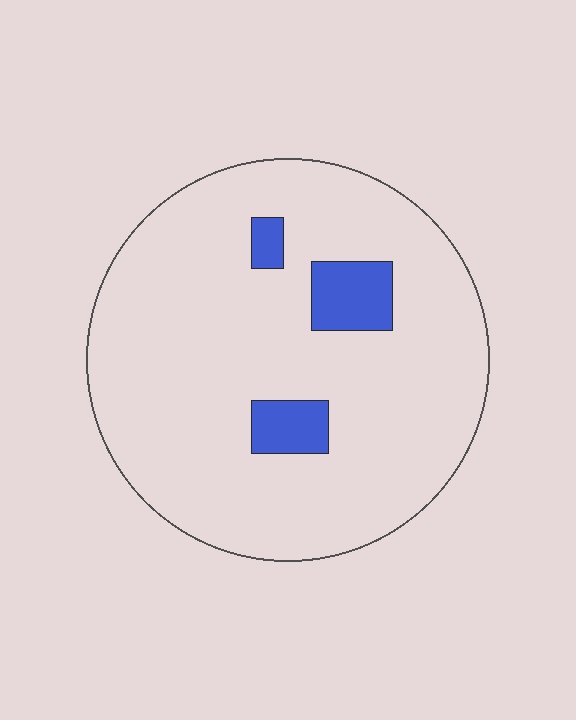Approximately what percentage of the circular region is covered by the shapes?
Approximately 10%.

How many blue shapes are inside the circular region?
3.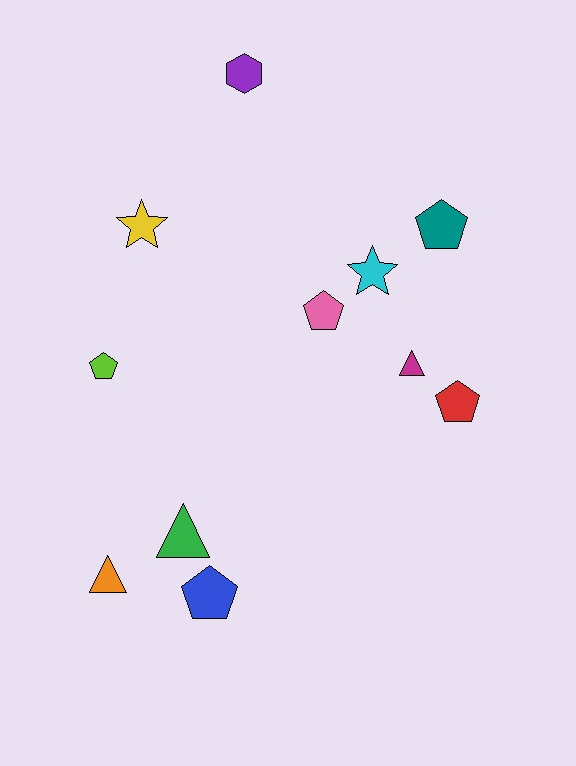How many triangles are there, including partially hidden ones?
There are 3 triangles.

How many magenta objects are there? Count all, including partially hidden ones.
There is 1 magenta object.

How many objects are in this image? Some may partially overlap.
There are 11 objects.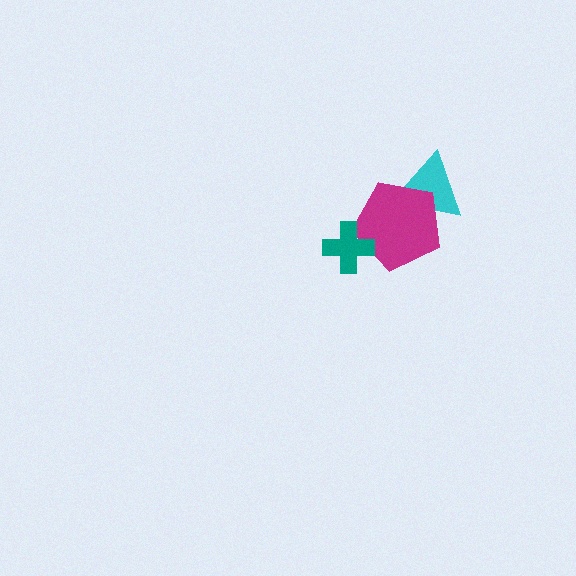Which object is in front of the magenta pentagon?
The teal cross is in front of the magenta pentagon.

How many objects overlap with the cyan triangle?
1 object overlaps with the cyan triangle.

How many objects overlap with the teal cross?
1 object overlaps with the teal cross.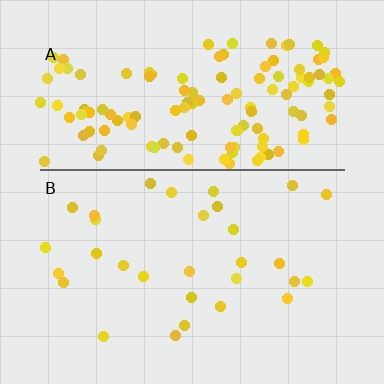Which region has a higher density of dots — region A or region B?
A (the top).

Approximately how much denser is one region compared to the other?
Approximately 4.5× — region A over region B.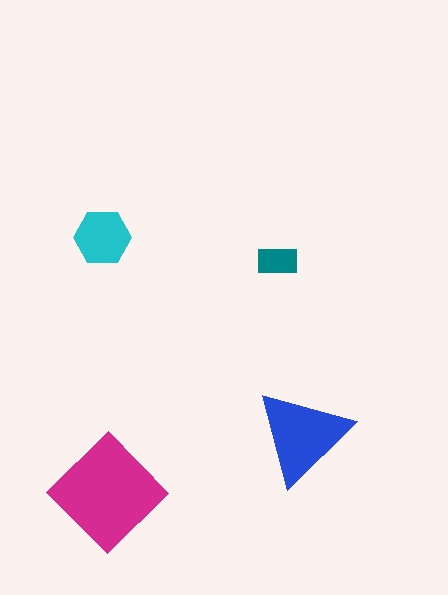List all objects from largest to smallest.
The magenta diamond, the blue triangle, the cyan hexagon, the teal rectangle.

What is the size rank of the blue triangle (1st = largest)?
2nd.